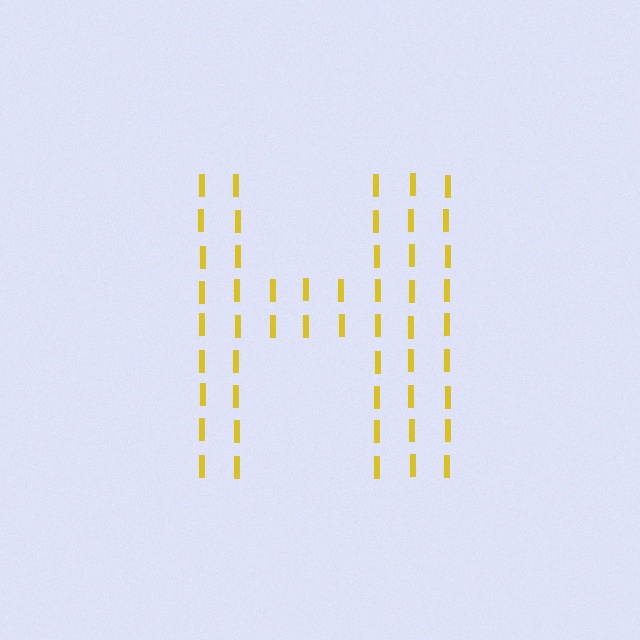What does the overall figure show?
The overall figure shows the letter H.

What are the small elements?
The small elements are letter I's.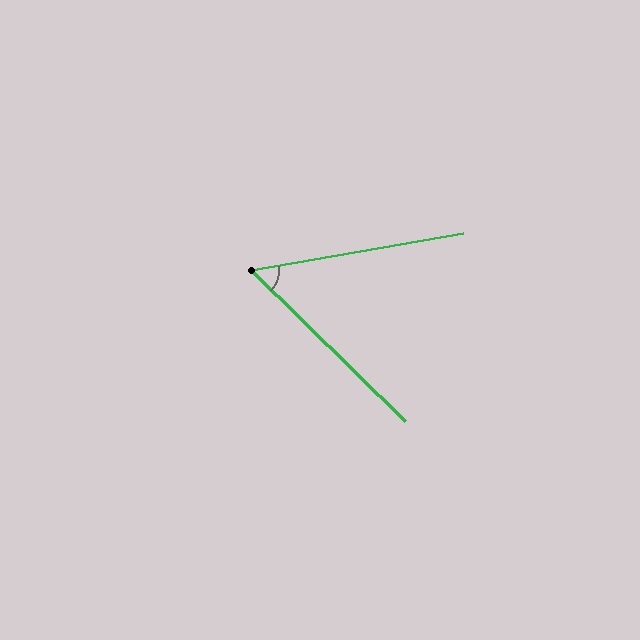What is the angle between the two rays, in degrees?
Approximately 54 degrees.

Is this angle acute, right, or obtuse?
It is acute.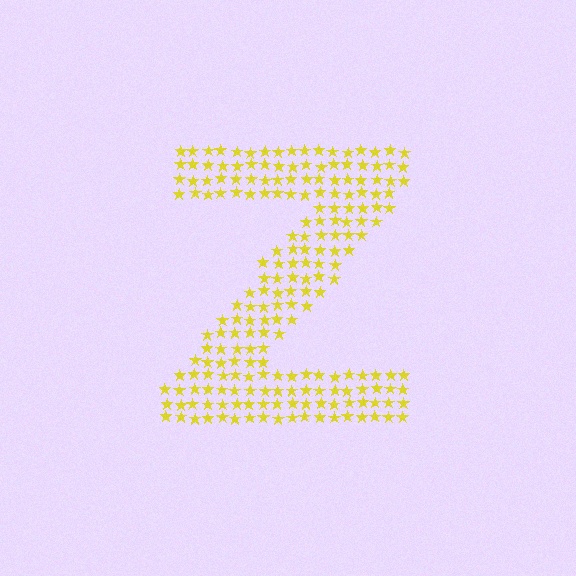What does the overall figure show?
The overall figure shows the letter Z.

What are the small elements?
The small elements are stars.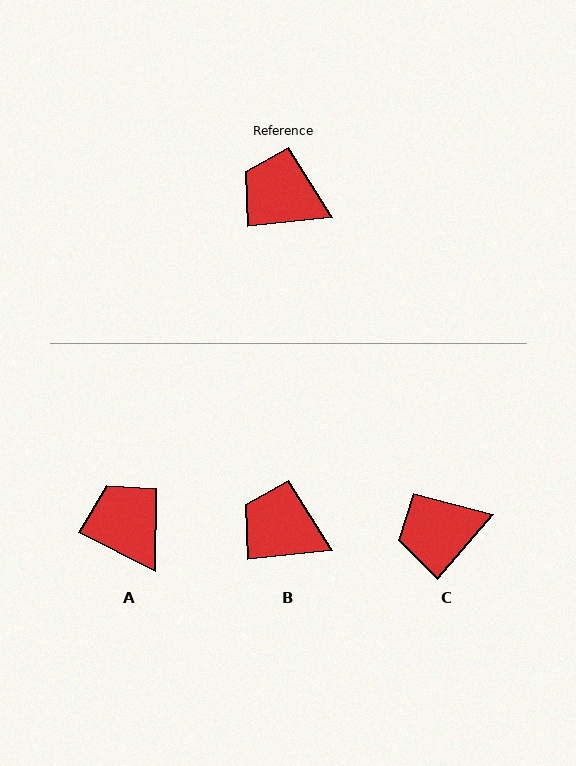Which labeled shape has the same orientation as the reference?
B.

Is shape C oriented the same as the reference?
No, it is off by about 43 degrees.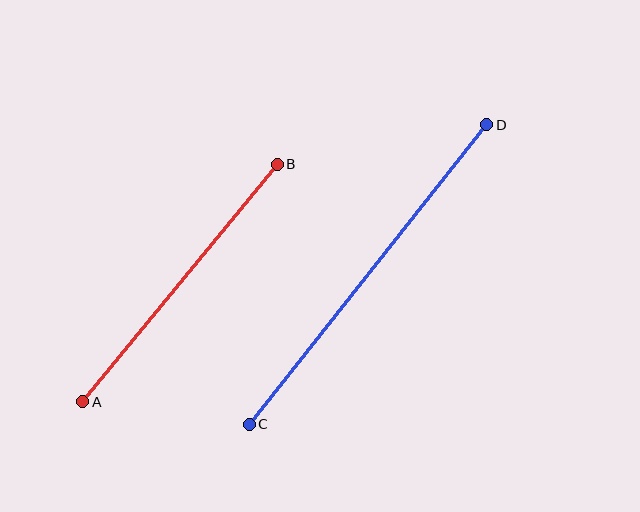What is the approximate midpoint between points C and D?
The midpoint is at approximately (368, 275) pixels.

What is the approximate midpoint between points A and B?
The midpoint is at approximately (180, 283) pixels.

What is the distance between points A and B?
The distance is approximately 307 pixels.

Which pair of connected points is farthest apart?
Points C and D are farthest apart.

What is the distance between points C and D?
The distance is approximately 382 pixels.